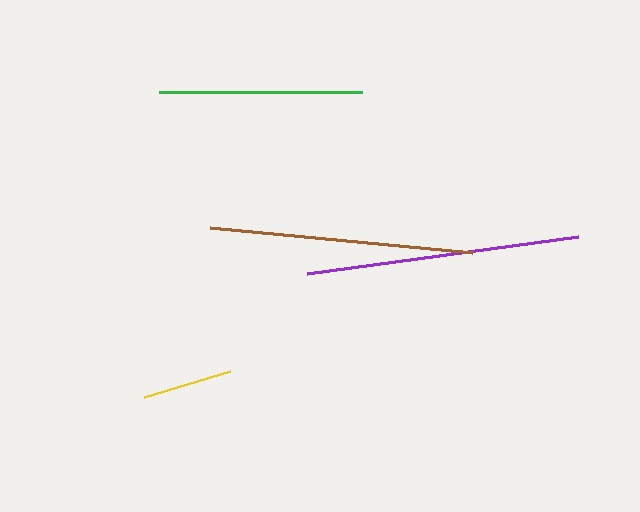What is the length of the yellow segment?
The yellow segment is approximately 90 pixels long.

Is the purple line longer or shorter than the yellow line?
The purple line is longer than the yellow line.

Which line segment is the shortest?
The yellow line is the shortest at approximately 90 pixels.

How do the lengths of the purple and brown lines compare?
The purple and brown lines are approximately the same length.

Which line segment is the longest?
The purple line is the longest at approximately 273 pixels.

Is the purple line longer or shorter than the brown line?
The purple line is longer than the brown line.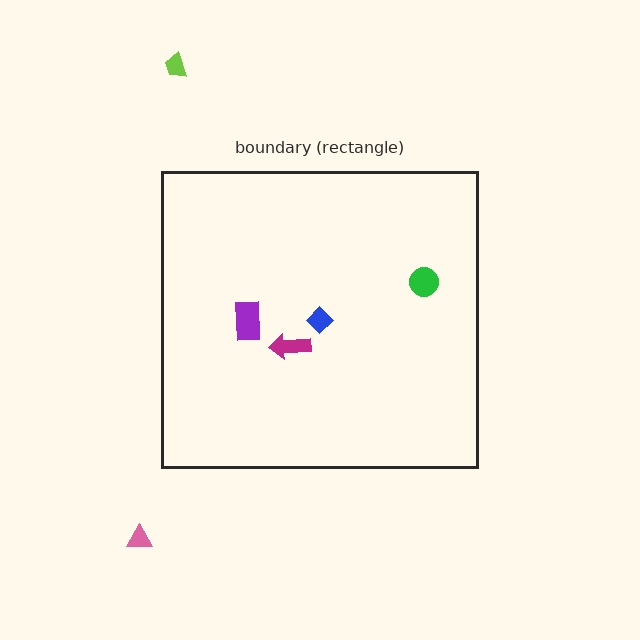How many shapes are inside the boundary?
4 inside, 2 outside.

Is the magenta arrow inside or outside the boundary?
Inside.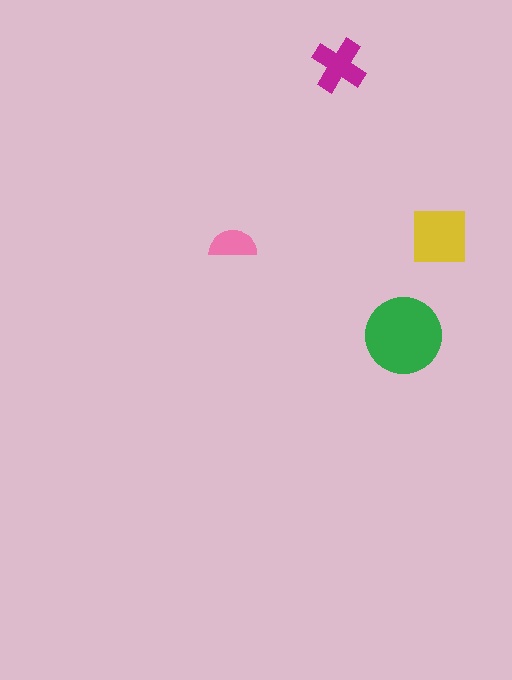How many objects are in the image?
There are 4 objects in the image.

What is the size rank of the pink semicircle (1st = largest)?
4th.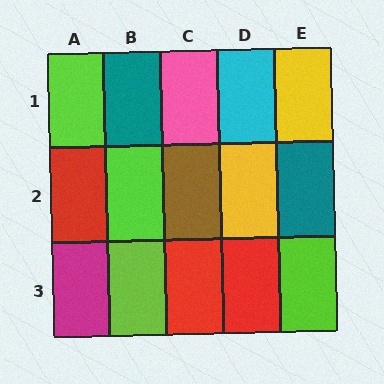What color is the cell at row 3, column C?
Red.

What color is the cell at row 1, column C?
Pink.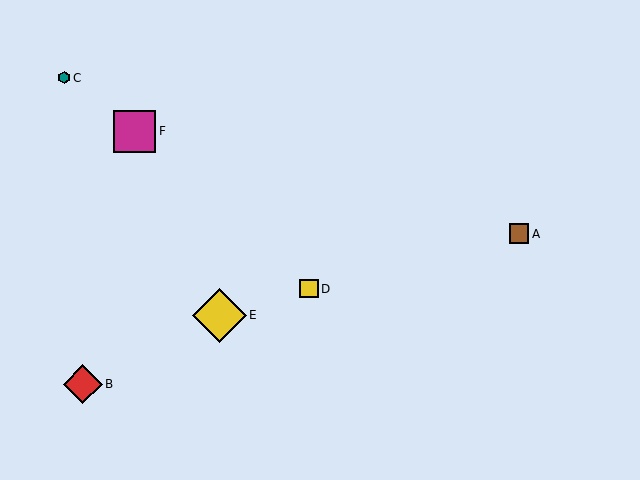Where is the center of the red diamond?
The center of the red diamond is at (83, 384).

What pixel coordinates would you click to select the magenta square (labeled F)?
Click at (134, 131) to select the magenta square F.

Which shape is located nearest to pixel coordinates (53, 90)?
The teal hexagon (labeled C) at (64, 78) is nearest to that location.